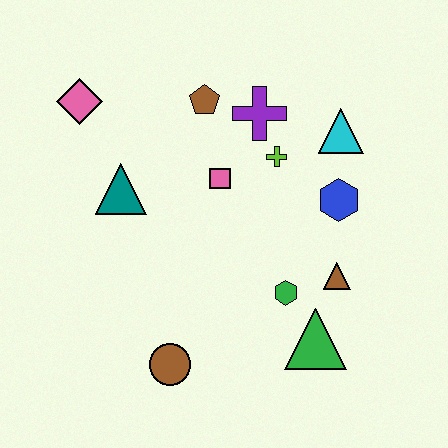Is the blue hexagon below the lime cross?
Yes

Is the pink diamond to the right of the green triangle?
No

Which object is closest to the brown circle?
The green hexagon is closest to the brown circle.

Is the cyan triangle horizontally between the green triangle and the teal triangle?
No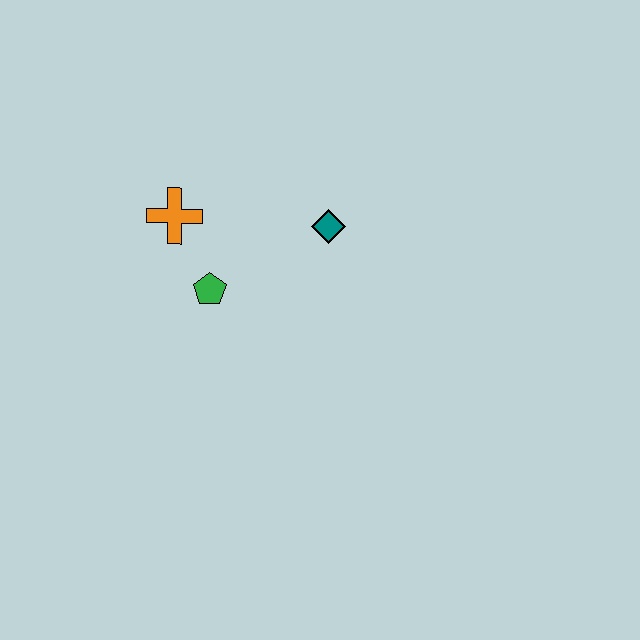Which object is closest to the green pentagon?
The orange cross is closest to the green pentagon.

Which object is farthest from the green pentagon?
The teal diamond is farthest from the green pentagon.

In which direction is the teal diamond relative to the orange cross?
The teal diamond is to the right of the orange cross.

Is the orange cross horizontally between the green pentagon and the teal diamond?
No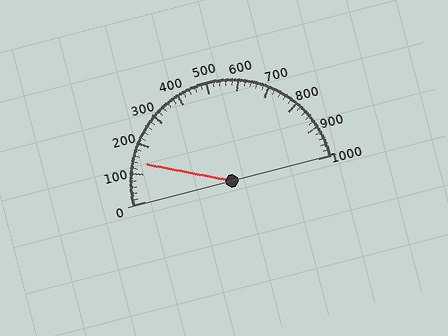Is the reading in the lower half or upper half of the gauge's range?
The reading is in the lower half of the range (0 to 1000).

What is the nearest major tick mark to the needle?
The nearest major tick mark is 100.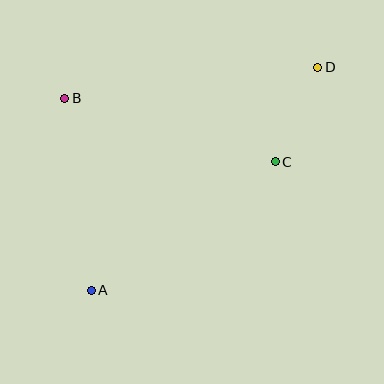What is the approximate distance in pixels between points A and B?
The distance between A and B is approximately 194 pixels.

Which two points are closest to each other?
Points C and D are closest to each other.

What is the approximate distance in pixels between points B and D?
The distance between B and D is approximately 255 pixels.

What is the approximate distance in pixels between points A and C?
The distance between A and C is approximately 224 pixels.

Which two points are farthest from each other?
Points A and D are farthest from each other.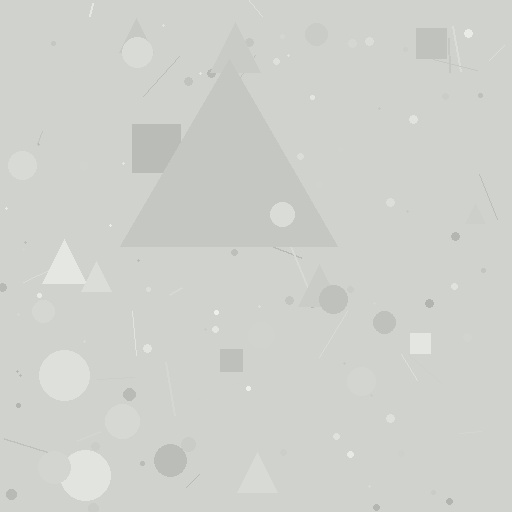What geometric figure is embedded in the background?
A triangle is embedded in the background.